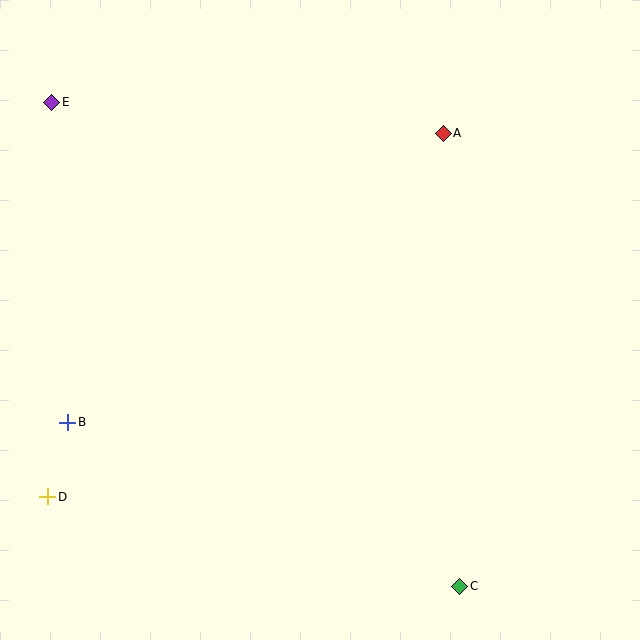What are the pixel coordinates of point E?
Point E is at (52, 102).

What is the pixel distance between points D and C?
The distance between D and C is 421 pixels.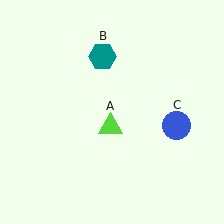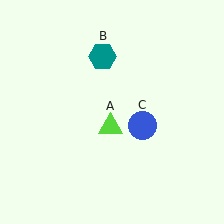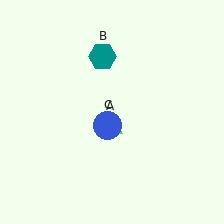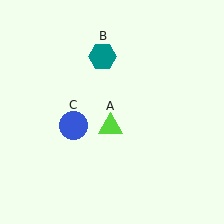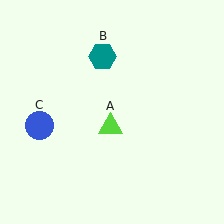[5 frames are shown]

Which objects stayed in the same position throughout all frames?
Lime triangle (object A) and teal hexagon (object B) remained stationary.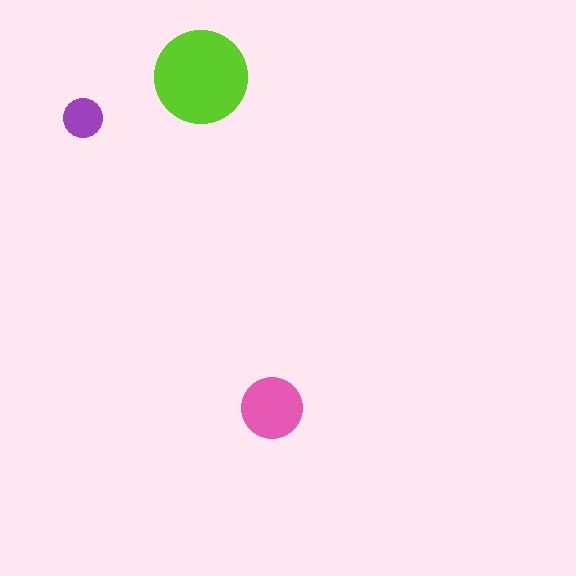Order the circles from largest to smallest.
the lime one, the pink one, the purple one.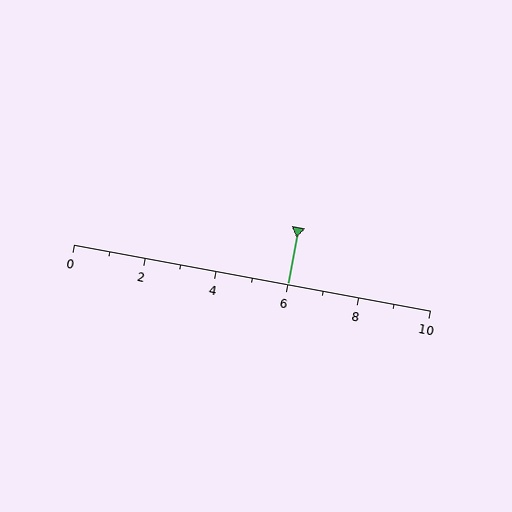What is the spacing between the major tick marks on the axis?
The major ticks are spaced 2 apart.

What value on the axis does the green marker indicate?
The marker indicates approximately 6.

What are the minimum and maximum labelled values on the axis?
The axis runs from 0 to 10.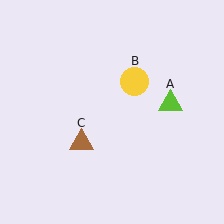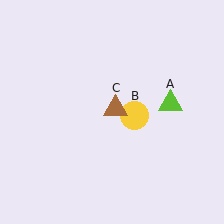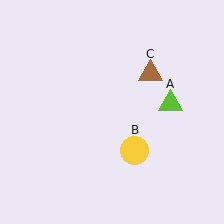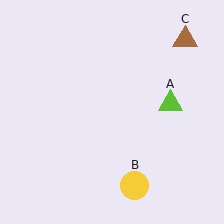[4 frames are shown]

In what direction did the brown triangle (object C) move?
The brown triangle (object C) moved up and to the right.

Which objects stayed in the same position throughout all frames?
Lime triangle (object A) remained stationary.